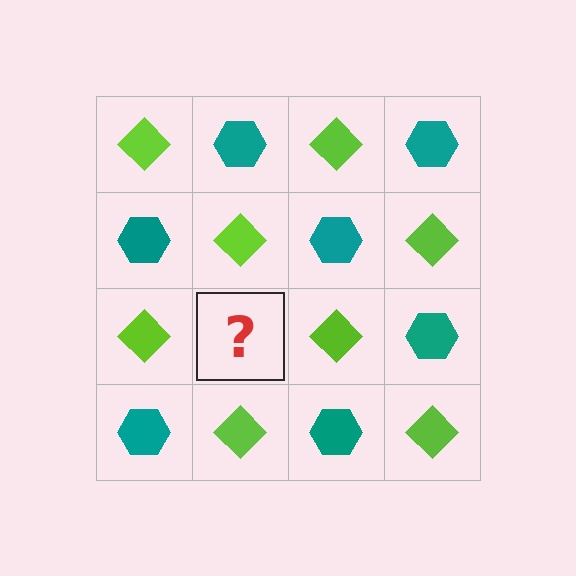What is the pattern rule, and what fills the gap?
The rule is that it alternates lime diamond and teal hexagon in a checkerboard pattern. The gap should be filled with a teal hexagon.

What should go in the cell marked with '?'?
The missing cell should contain a teal hexagon.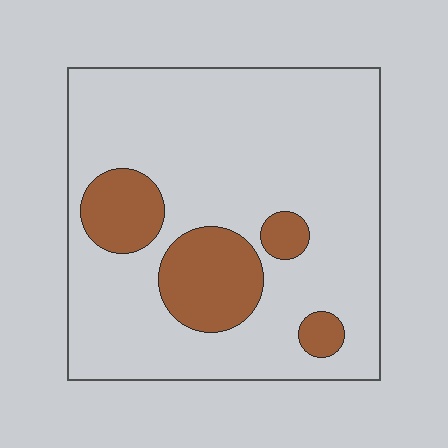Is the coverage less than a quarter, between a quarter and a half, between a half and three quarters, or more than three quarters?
Less than a quarter.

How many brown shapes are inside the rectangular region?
4.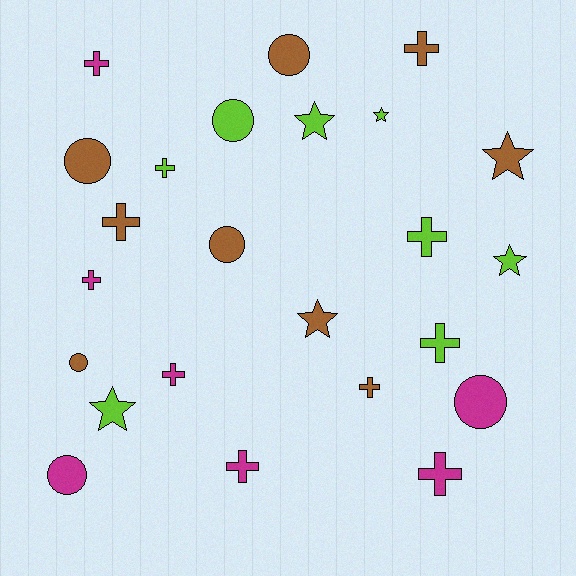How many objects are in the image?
There are 24 objects.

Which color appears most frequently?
Brown, with 9 objects.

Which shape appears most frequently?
Cross, with 11 objects.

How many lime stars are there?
There are 4 lime stars.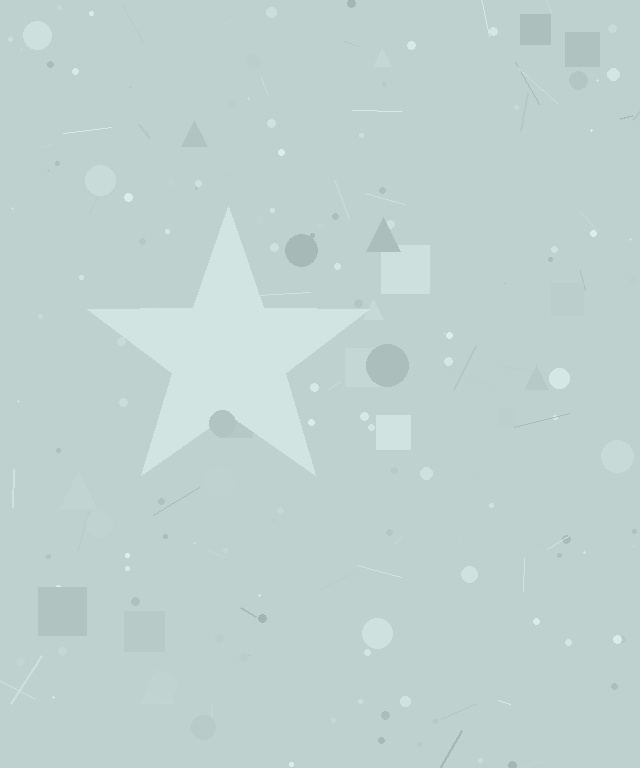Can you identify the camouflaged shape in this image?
The camouflaged shape is a star.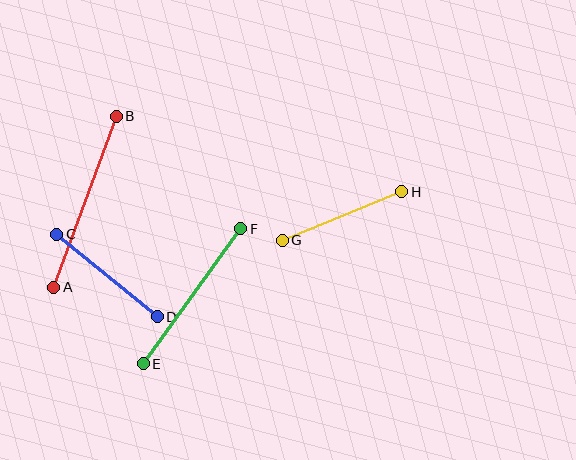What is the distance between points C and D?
The distance is approximately 130 pixels.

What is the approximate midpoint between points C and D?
The midpoint is at approximately (107, 276) pixels.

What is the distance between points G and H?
The distance is approximately 129 pixels.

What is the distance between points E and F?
The distance is approximately 167 pixels.